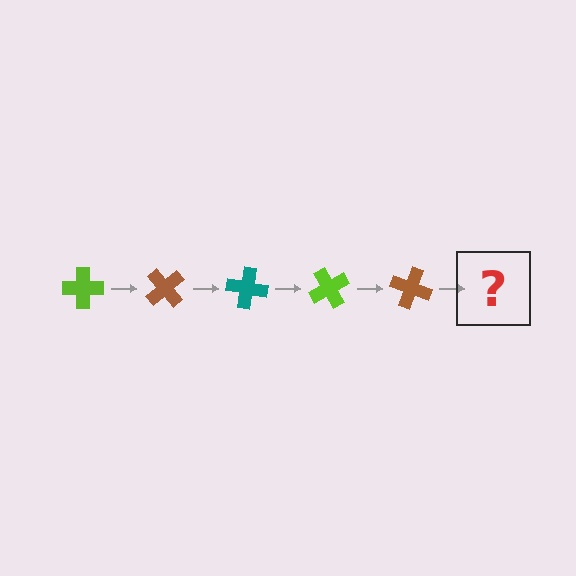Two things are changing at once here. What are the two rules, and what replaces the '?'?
The two rules are that it rotates 50 degrees each step and the color cycles through lime, brown, and teal. The '?' should be a teal cross, rotated 250 degrees from the start.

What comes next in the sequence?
The next element should be a teal cross, rotated 250 degrees from the start.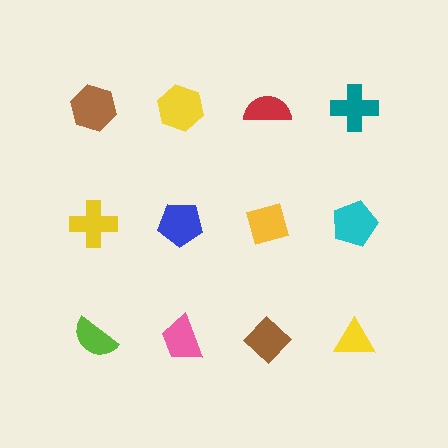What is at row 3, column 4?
A yellow triangle.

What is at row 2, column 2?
A blue pentagon.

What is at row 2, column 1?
A yellow cross.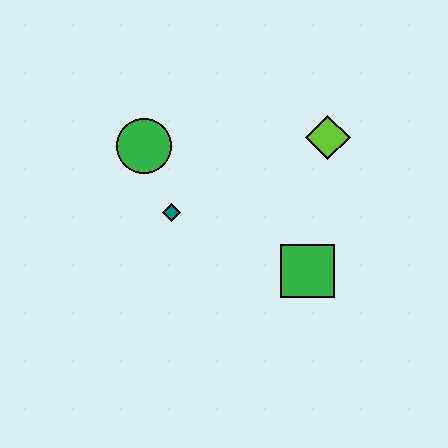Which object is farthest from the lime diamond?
The green circle is farthest from the lime diamond.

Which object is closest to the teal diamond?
The green circle is closest to the teal diamond.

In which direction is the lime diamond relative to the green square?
The lime diamond is above the green square.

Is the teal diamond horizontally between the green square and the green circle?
Yes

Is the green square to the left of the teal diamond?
No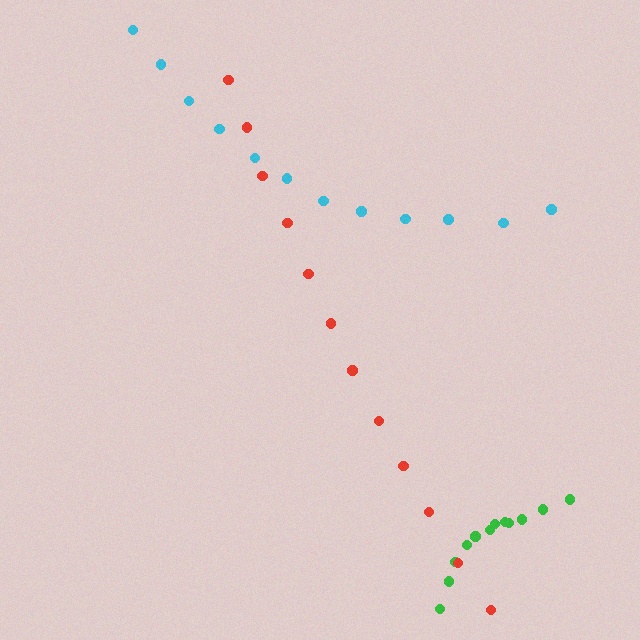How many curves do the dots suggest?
There are 3 distinct paths.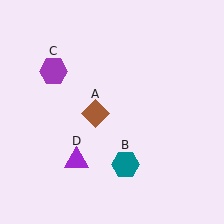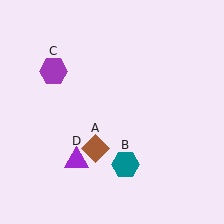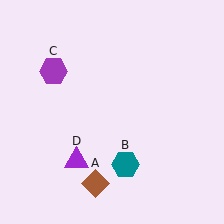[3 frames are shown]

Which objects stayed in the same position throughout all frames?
Teal hexagon (object B) and purple hexagon (object C) and purple triangle (object D) remained stationary.